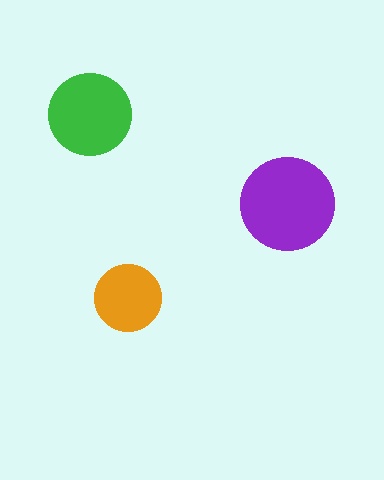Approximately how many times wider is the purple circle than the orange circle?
About 1.5 times wider.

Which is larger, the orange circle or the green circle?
The green one.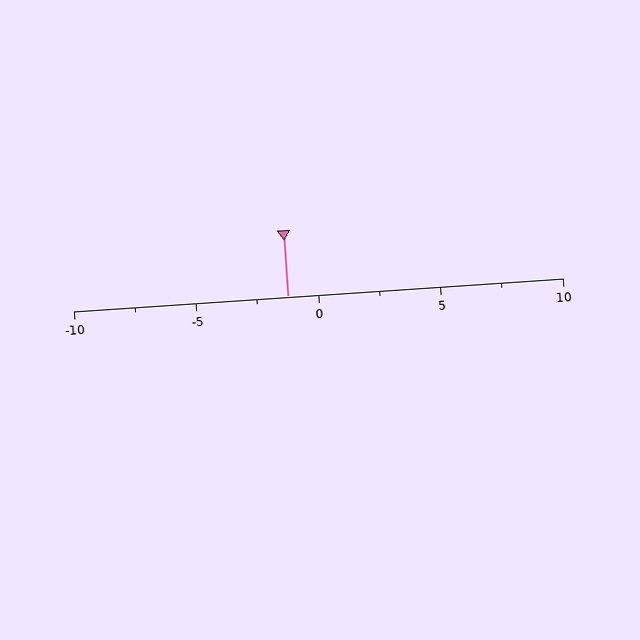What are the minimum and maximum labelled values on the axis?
The axis runs from -10 to 10.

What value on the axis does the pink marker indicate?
The marker indicates approximately -1.2.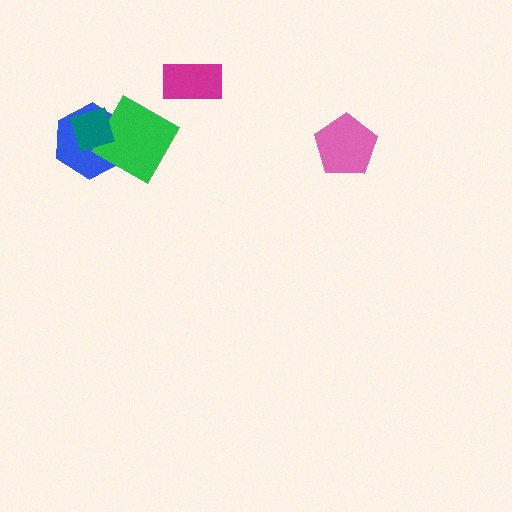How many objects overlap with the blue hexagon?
2 objects overlap with the blue hexagon.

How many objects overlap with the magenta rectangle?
0 objects overlap with the magenta rectangle.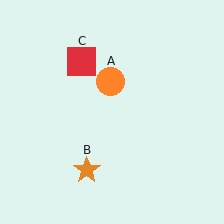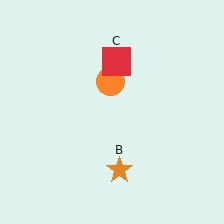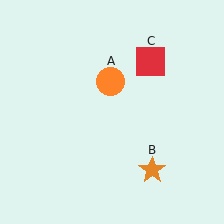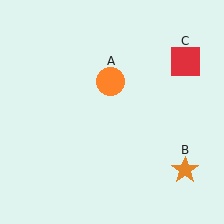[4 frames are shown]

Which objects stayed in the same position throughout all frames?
Orange circle (object A) remained stationary.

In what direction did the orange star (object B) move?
The orange star (object B) moved right.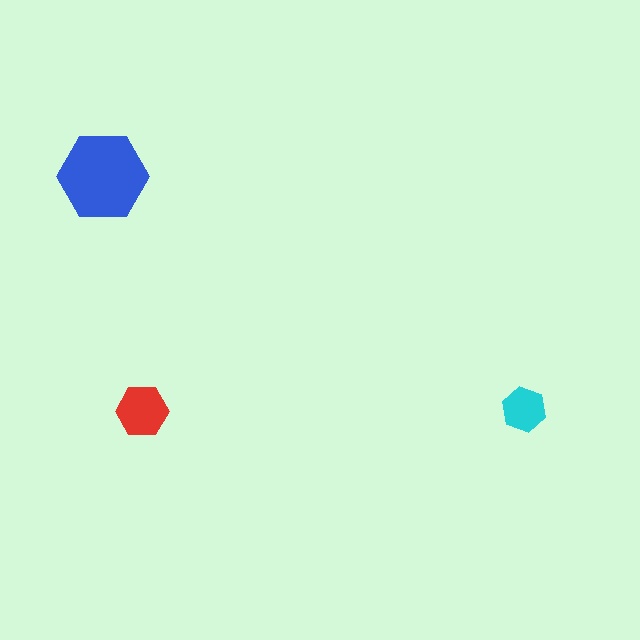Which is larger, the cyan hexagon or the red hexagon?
The red one.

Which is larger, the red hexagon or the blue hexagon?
The blue one.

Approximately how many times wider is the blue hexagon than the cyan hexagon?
About 2 times wider.